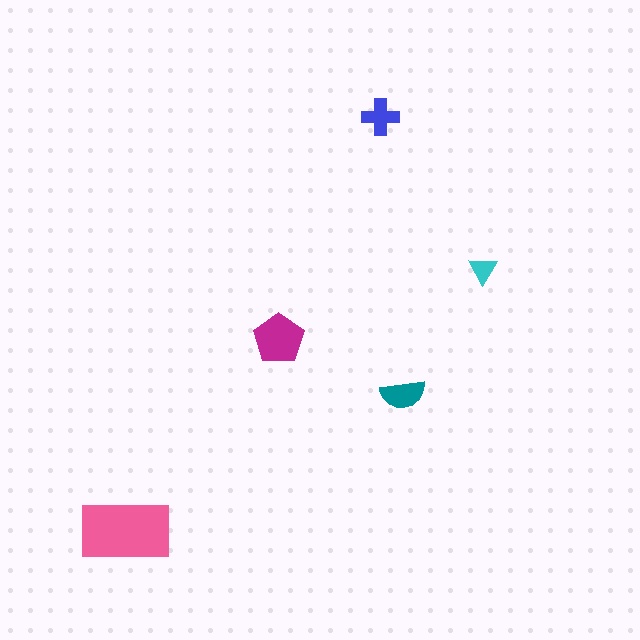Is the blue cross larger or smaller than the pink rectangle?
Smaller.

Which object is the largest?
The pink rectangle.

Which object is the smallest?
The cyan triangle.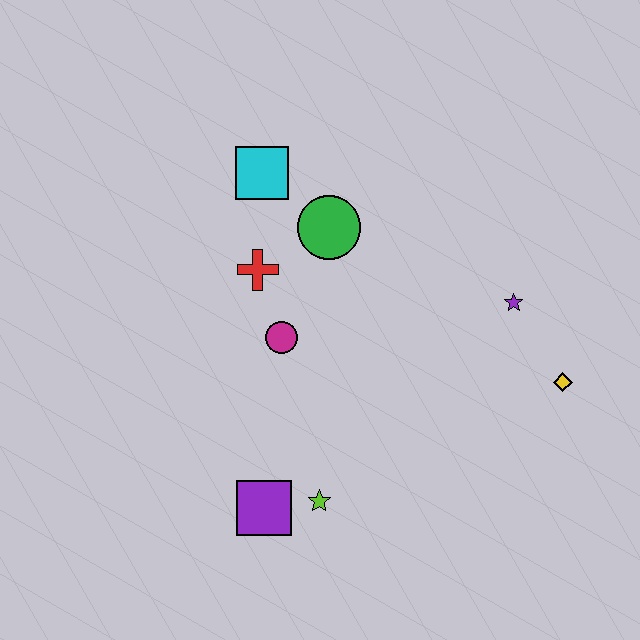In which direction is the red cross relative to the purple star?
The red cross is to the left of the purple star.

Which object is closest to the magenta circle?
The red cross is closest to the magenta circle.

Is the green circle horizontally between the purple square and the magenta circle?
No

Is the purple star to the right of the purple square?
Yes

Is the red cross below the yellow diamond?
No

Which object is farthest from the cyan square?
The yellow diamond is farthest from the cyan square.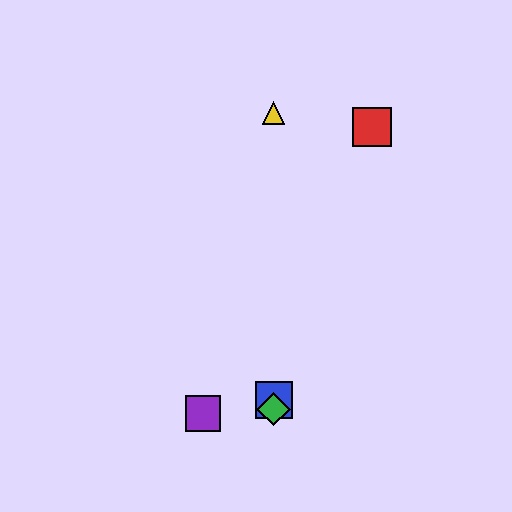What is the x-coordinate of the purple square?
The purple square is at x≈203.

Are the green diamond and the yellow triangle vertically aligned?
Yes, both are at x≈274.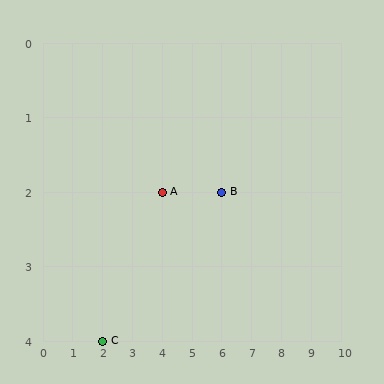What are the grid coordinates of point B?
Point B is at grid coordinates (6, 2).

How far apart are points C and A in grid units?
Points C and A are 2 columns and 2 rows apart (about 2.8 grid units diagonally).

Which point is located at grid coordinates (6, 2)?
Point B is at (6, 2).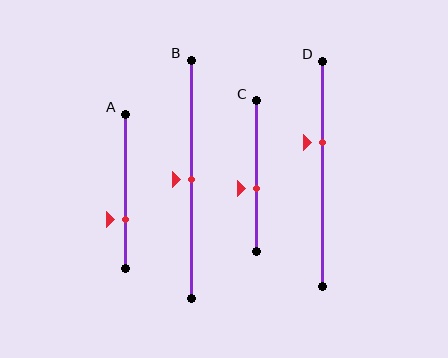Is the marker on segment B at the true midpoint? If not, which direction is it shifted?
Yes, the marker on segment B is at the true midpoint.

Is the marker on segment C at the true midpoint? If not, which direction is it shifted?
No, the marker on segment C is shifted downward by about 8% of the segment length.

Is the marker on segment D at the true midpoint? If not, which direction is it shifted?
No, the marker on segment D is shifted upward by about 14% of the segment length.